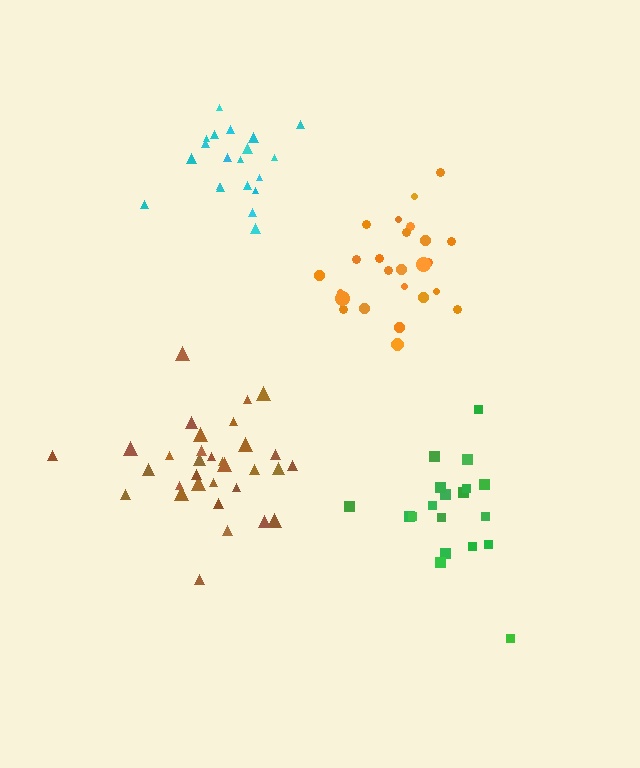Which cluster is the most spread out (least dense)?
Green.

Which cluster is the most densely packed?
Orange.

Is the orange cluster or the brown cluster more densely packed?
Orange.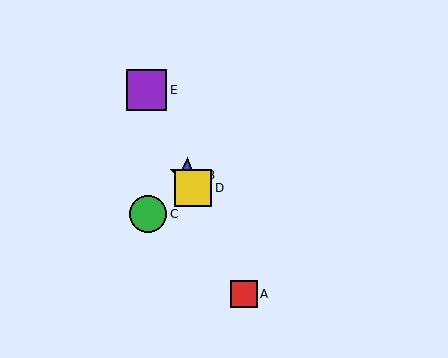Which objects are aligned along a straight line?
Objects A, B, D, E are aligned along a straight line.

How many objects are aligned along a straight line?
4 objects (A, B, D, E) are aligned along a straight line.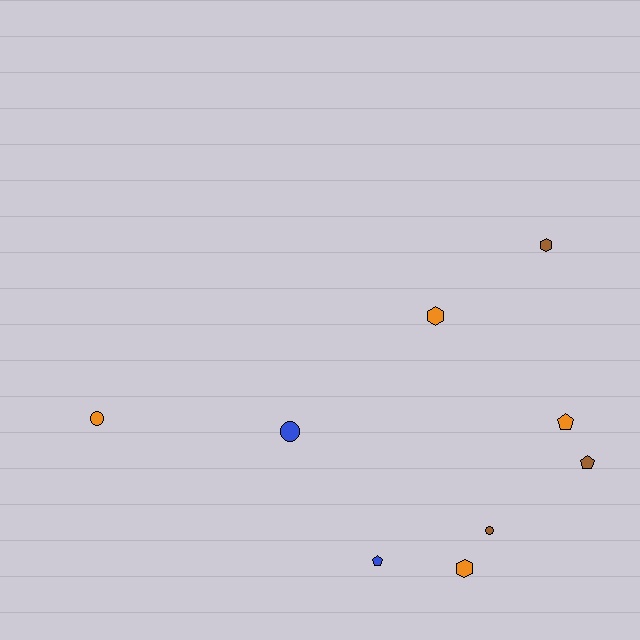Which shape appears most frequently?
Pentagon, with 3 objects.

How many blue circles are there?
There is 1 blue circle.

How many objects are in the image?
There are 9 objects.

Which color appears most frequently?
Orange, with 4 objects.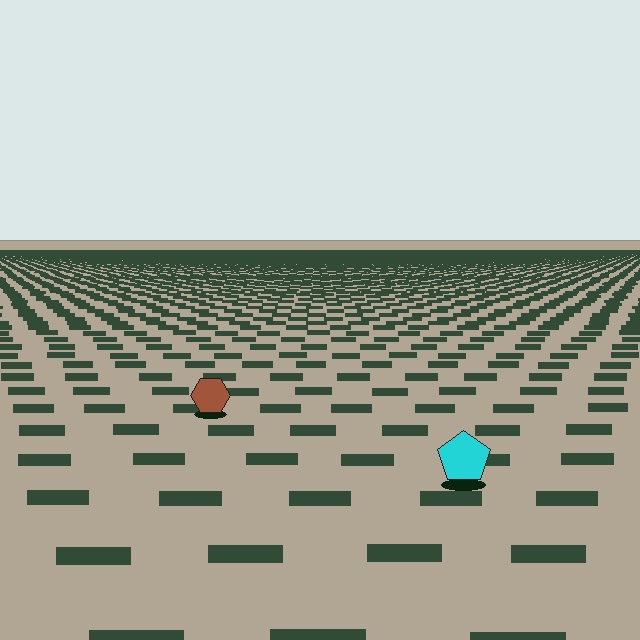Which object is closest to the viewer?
The cyan pentagon is closest. The texture marks near it are larger and more spread out.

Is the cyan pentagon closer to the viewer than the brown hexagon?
Yes. The cyan pentagon is closer — you can tell from the texture gradient: the ground texture is coarser near it.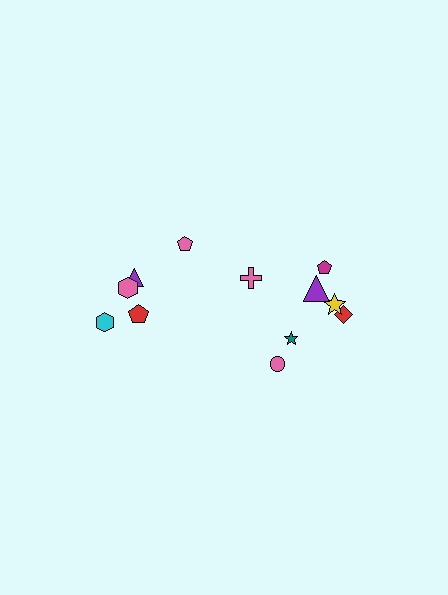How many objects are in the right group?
There are 7 objects.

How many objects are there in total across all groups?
There are 12 objects.